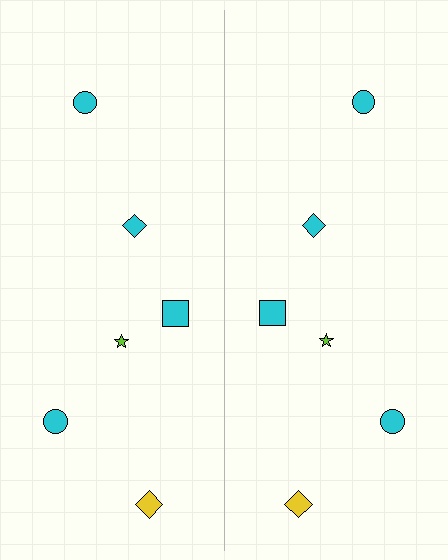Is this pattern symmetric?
Yes, this pattern has bilateral (reflection) symmetry.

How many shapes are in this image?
There are 12 shapes in this image.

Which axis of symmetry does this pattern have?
The pattern has a vertical axis of symmetry running through the center of the image.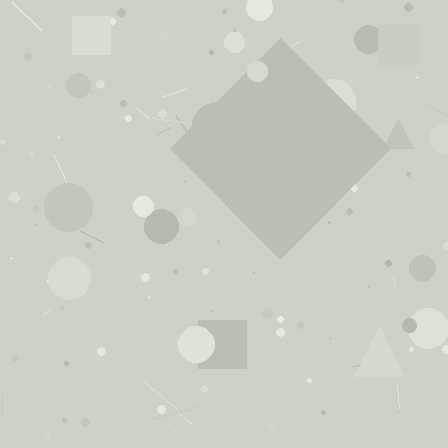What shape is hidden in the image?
A diamond is hidden in the image.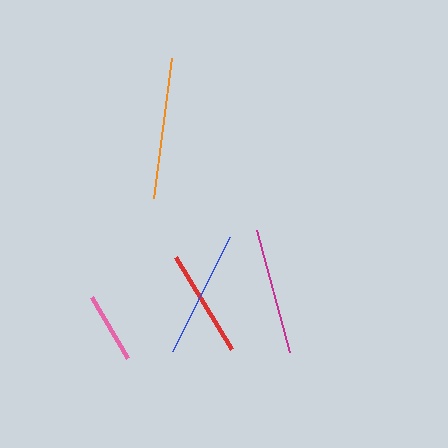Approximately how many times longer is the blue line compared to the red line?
The blue line is approximately 1.2 times the length of the red line.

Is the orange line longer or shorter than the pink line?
The orange line is longer than the pink line.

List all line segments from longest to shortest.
From longest to shortest: orange, blue, magenta, red, pink.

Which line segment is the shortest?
The pink line is the shortest at approximately 71 pixels.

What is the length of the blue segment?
The blue segment is approximately 127 pixels long.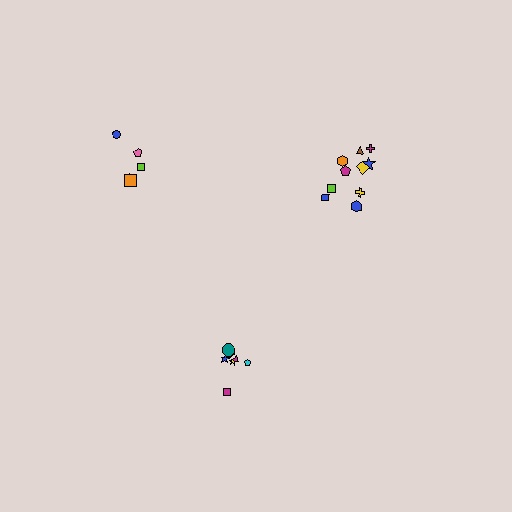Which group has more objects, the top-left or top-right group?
The top-right group.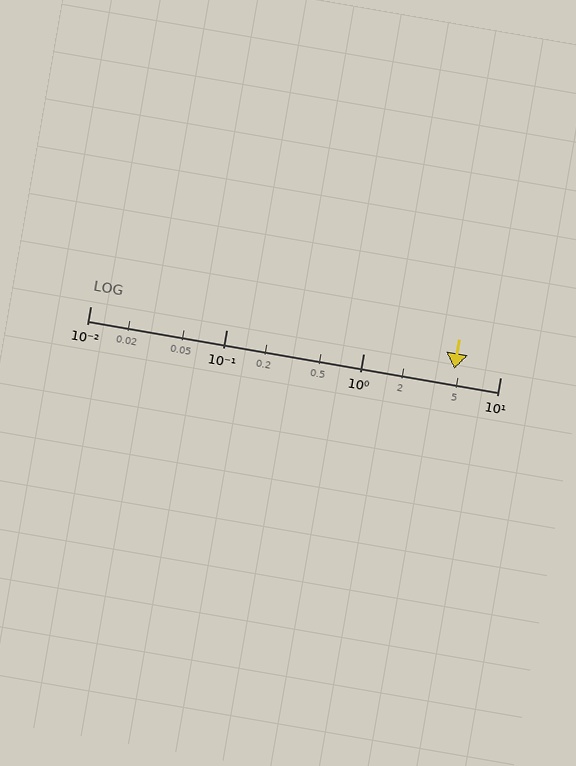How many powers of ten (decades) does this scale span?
The scale spans 3 decades, from 0.01 to 10.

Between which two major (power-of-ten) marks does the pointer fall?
The pointer is between 1 and 10.